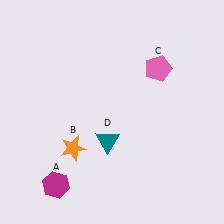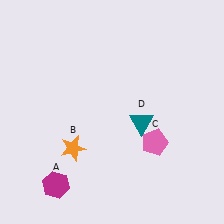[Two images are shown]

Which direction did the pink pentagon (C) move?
The pink pentagon (C) moved down.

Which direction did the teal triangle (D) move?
The teal triangle (D) moved right.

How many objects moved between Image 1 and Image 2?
2 objects moved between the two images.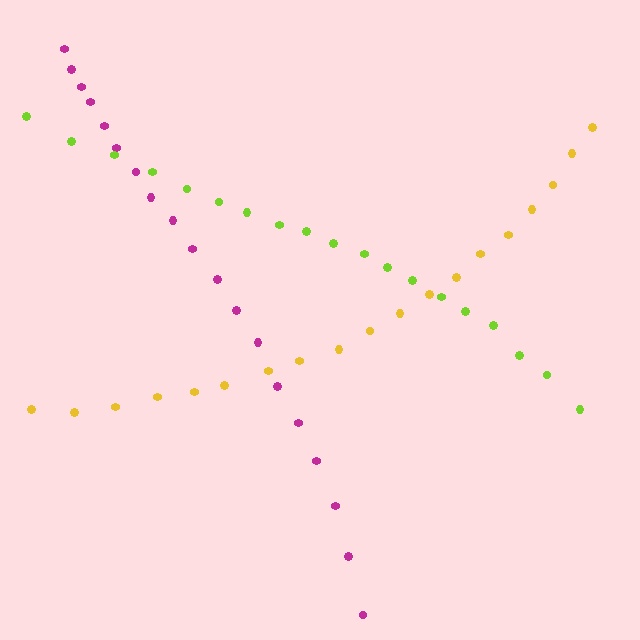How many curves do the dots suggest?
There are 3 distinct paths.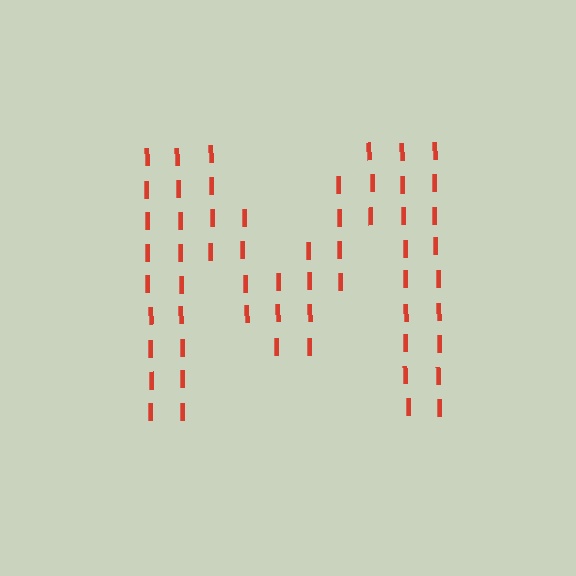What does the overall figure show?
The overall figure shows the letter M.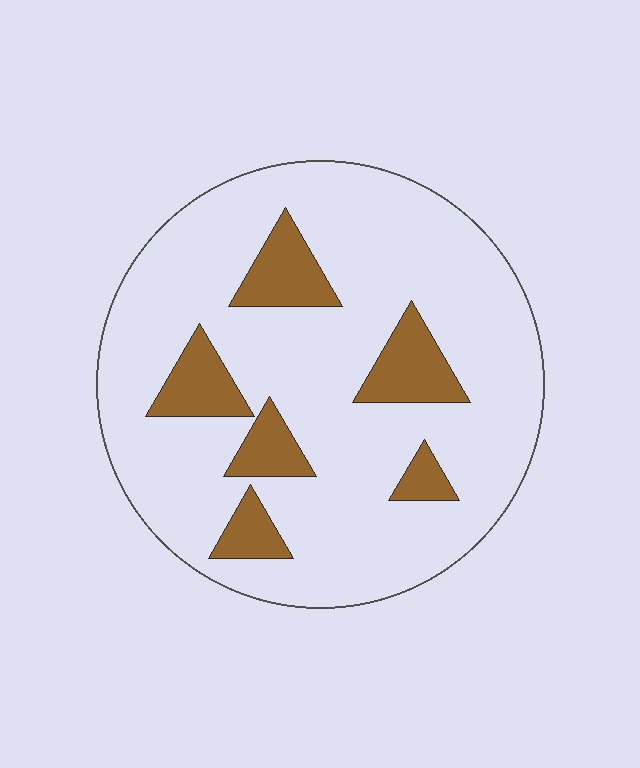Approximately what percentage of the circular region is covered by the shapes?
Approximately 15%.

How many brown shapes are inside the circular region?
6.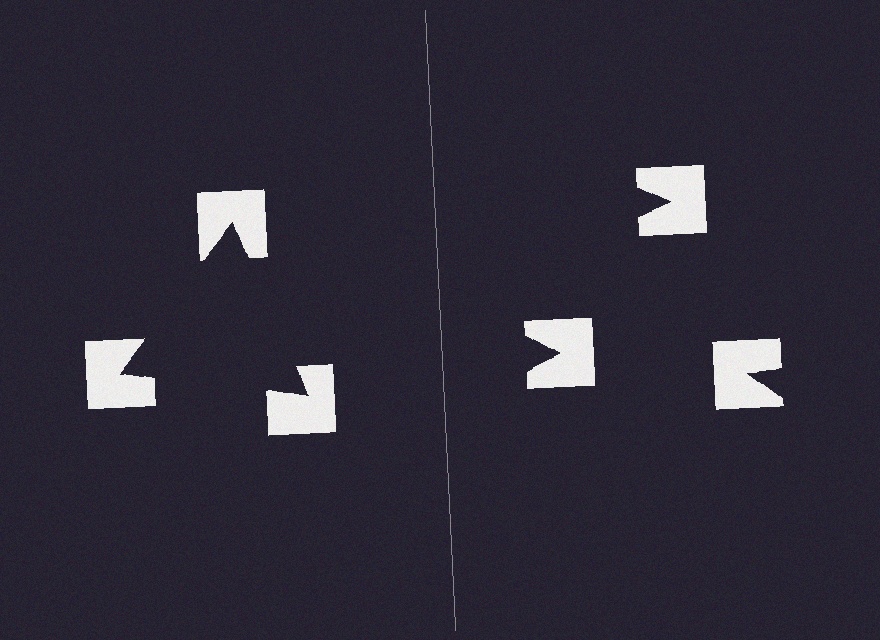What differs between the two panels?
The notched squares are positioned identically on both sides; only the wedge orientations differ. On the left they align to a triangle; on the right they are misaligned.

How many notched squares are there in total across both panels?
6 — 3 on each side.